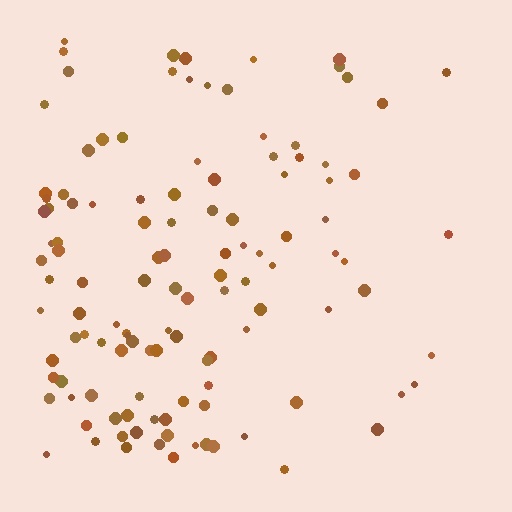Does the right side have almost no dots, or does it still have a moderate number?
Still a moderate number, just noticeably fewer than the left.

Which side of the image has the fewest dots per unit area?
The right.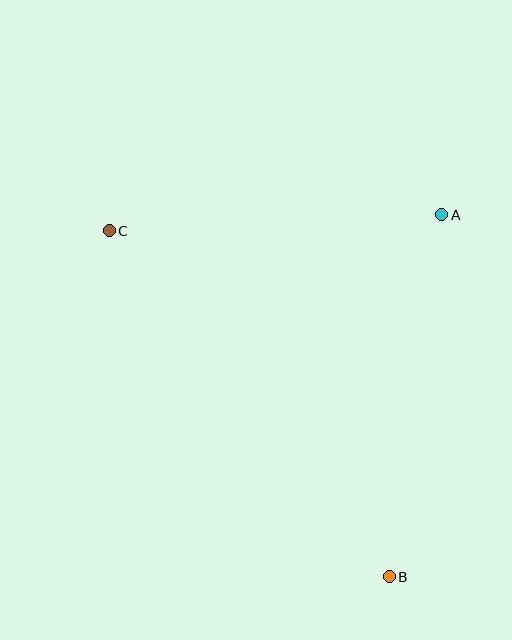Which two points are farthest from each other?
Points B and C are farthest from each other.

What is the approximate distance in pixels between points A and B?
The distance between A and B is approximately 366 pixels.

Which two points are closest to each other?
Points A and C are closest to each other.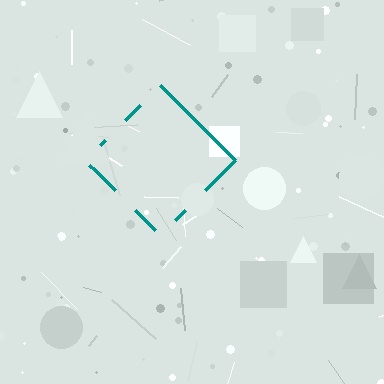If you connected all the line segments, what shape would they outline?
They would outline a diamond.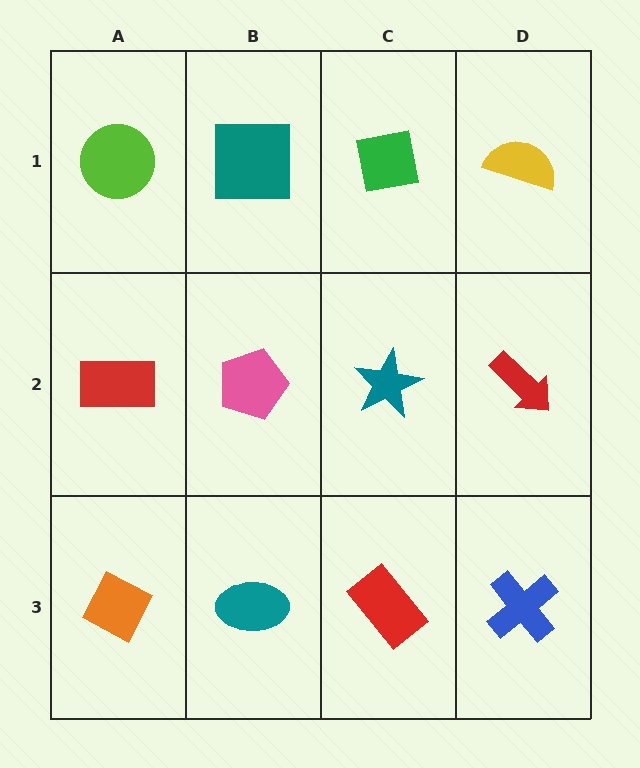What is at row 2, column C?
A teal star.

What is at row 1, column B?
A teal square.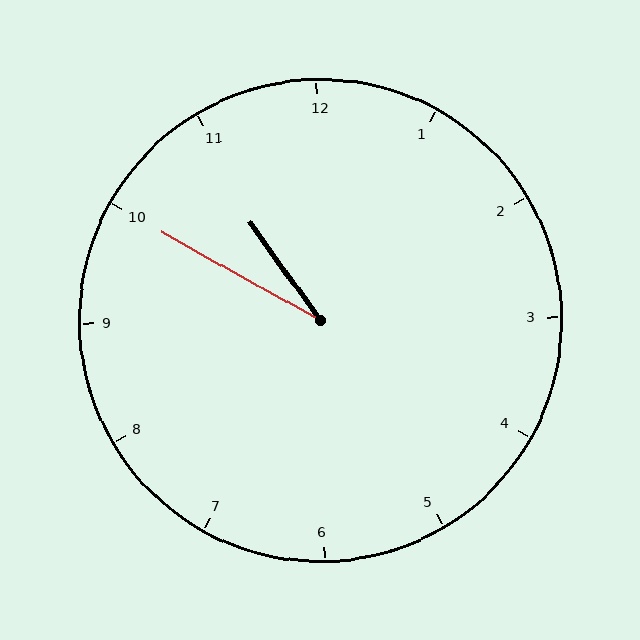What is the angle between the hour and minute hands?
Approximately 25 degrees.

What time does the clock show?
10:50.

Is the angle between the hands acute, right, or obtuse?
It is acute.